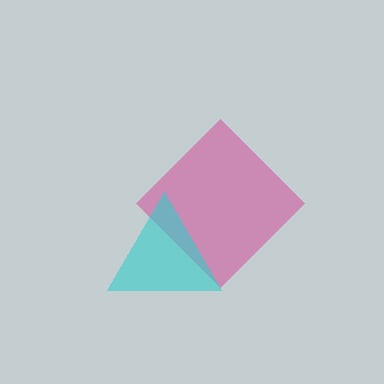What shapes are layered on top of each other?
The layered shapes are: a magenta diamond, a cyan triangle.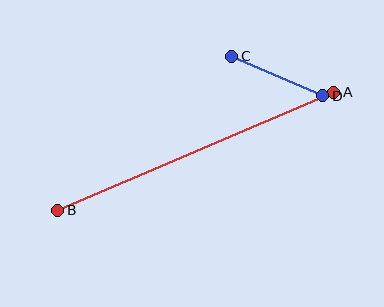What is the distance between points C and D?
The distance is approximately 99 pixels.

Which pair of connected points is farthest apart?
Points A and B are farthest apart.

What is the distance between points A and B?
The distance is approximately 300 pixels.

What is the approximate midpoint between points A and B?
The midpoint is at approximately (196, 151) pixels.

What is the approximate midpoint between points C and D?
The midpoint is at approximately (277, 76) pixels.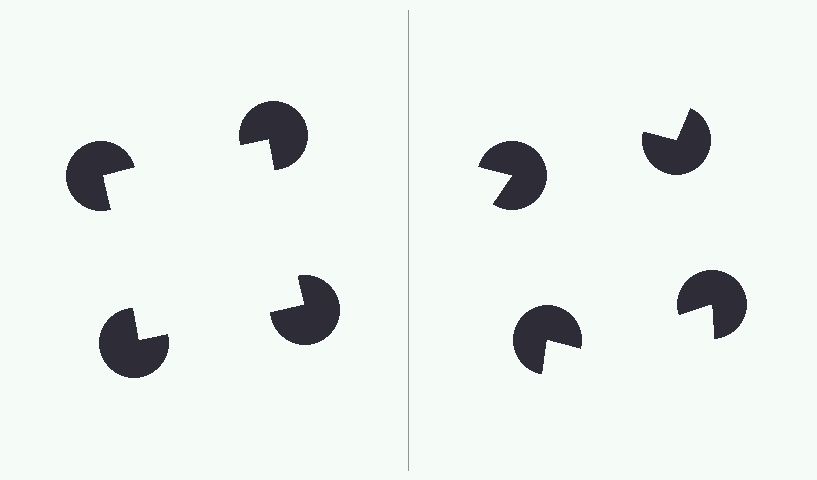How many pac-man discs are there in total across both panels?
8 — 4 on each side.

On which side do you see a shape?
An illusory square appears on the left side. On the right side the wedge cuts are rotated, so no coherent shape forms.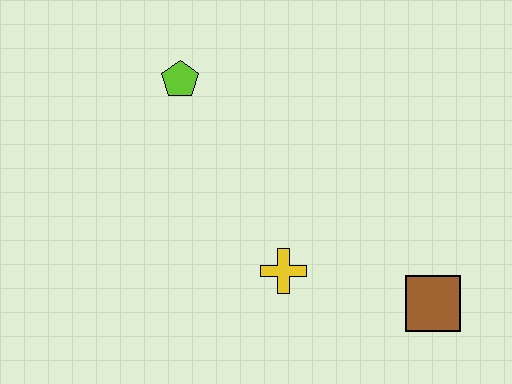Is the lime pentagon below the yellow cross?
No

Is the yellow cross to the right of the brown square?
No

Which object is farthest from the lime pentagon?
The brown square is farthest from the lime pentagon.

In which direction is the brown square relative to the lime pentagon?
The brown square is to the right of the lime pentagon.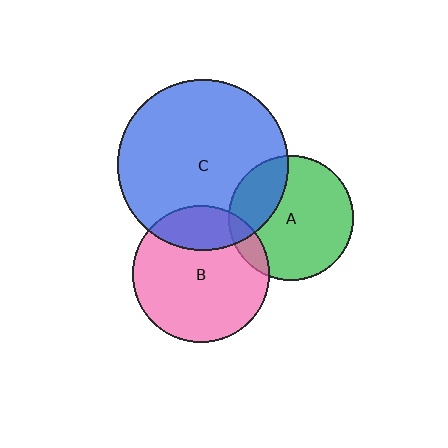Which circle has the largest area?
Circle C (blue).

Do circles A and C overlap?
Yes.